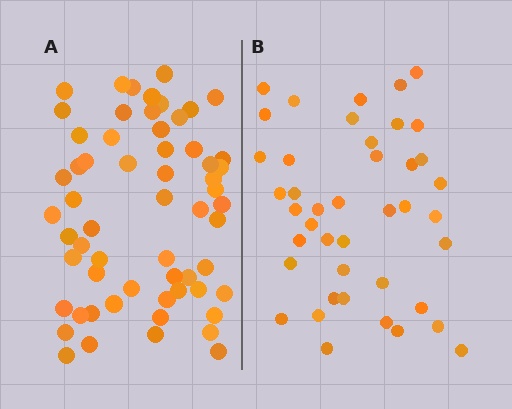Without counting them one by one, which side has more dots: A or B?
Region A (the left region) has more dots.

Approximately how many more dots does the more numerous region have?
Region A has approximately 20 more dots than region B.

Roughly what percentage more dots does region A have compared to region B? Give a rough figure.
About 45% more.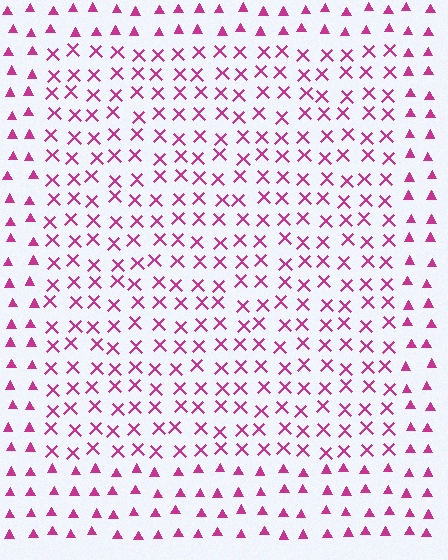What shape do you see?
I see a rectangle.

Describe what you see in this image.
The image is filled with small magenta elements arranged in a uniform grid. A rectangle-shaped region contains X marks, while the surrounding area contains triangles. The boundary is defined purely by the change in element shape.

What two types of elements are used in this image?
The image uses X marks inside the rectangle region and triangles outside it.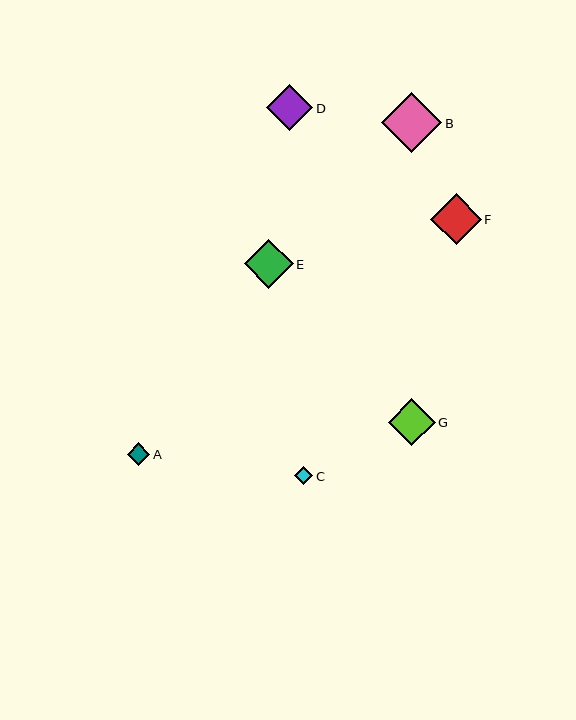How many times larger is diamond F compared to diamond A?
Diamond F is approximately 2.3 times the size of diamond A.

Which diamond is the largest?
Diamond B is the largest with a size of approximately 60 pixels.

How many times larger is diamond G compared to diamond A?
Diamond G is approximately 2.1 times the size of diamond A.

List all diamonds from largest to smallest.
From largest to smallest: B, F, E, G, D, A, C.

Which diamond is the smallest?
Diamond C is the smallest with a size of approximately 18 pixels.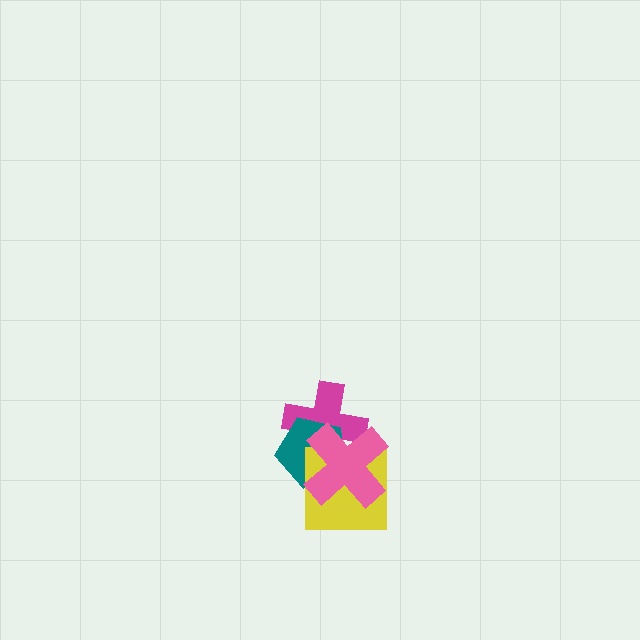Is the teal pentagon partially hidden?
Yes, it is partially covered by another shape.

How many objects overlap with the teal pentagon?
3 objects overlap with the teal pentagon.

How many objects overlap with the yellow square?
3 objects overlap with the yellow square.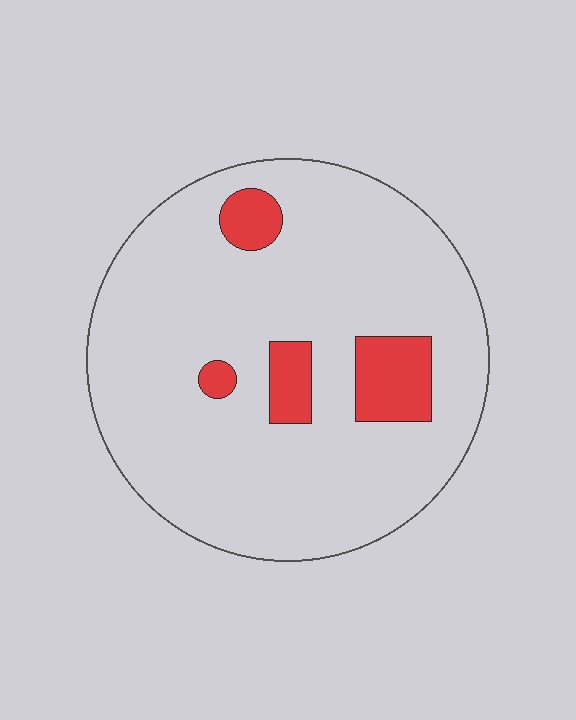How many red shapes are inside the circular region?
4.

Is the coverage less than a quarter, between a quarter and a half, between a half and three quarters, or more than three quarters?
Less than a quarter.